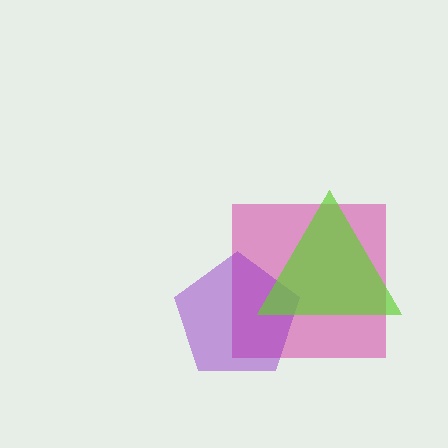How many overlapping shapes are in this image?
There are 3 overlapping shapes in the image.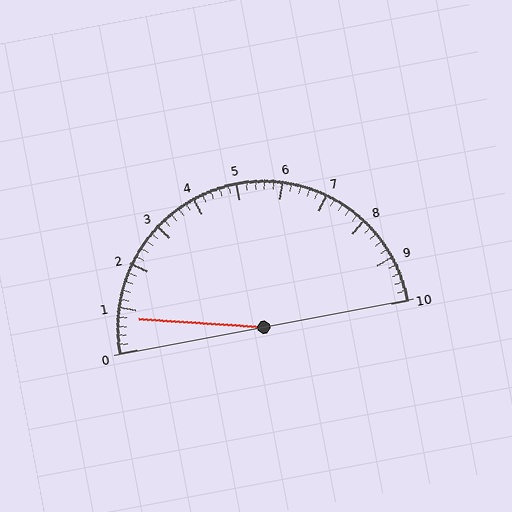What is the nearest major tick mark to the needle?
The nearest major tick mark is 1.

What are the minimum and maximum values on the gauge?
The gauge ranges from 0 to 10.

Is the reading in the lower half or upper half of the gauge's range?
The reading is in the lower half of the range (0 to 10).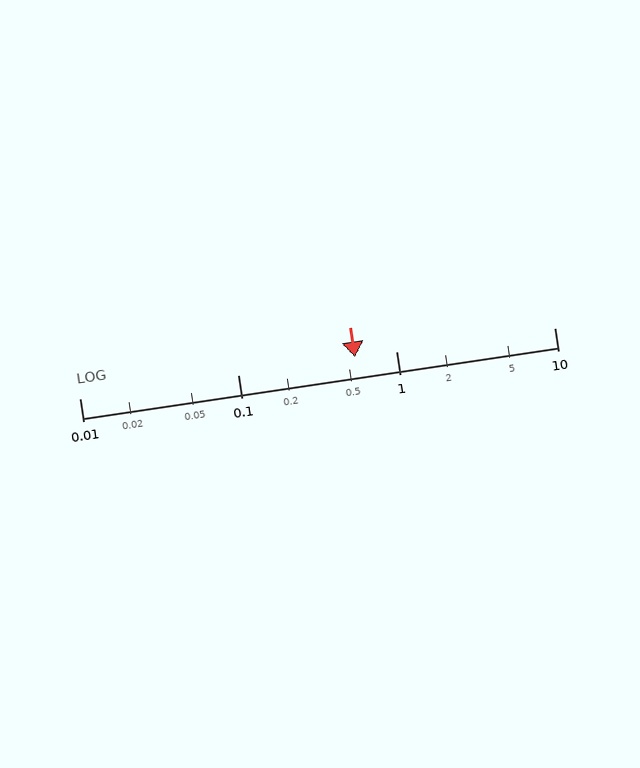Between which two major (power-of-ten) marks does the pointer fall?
The pointer is between 0.1 and 1.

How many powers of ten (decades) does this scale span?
The scale spans 3 decades, from 0.01 to 10.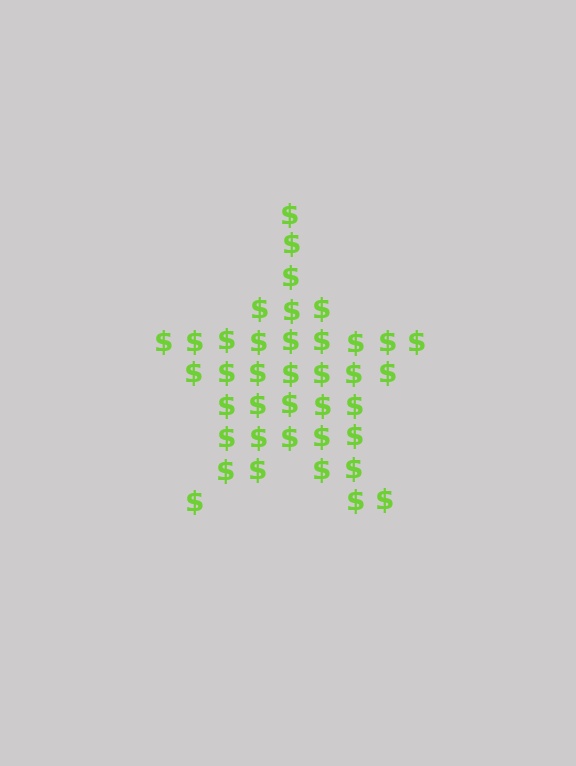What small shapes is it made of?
It is made of small dollar signs.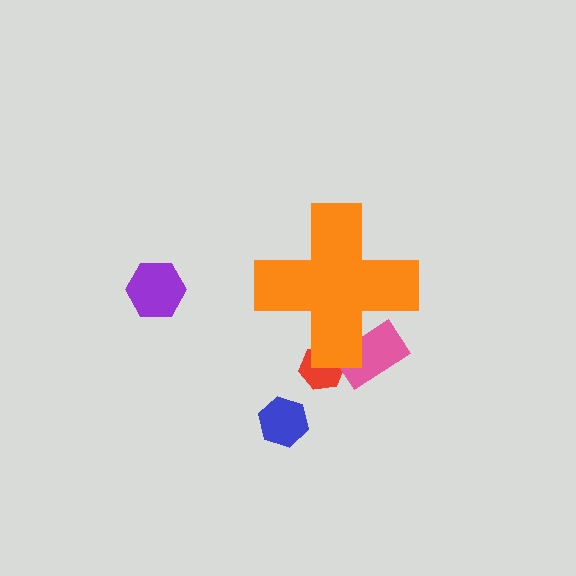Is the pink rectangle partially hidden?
Yes, the pink rectangle is partially hidden behind the orange cross.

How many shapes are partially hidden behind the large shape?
2 shapes are partially hidden.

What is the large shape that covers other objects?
An orange cross.